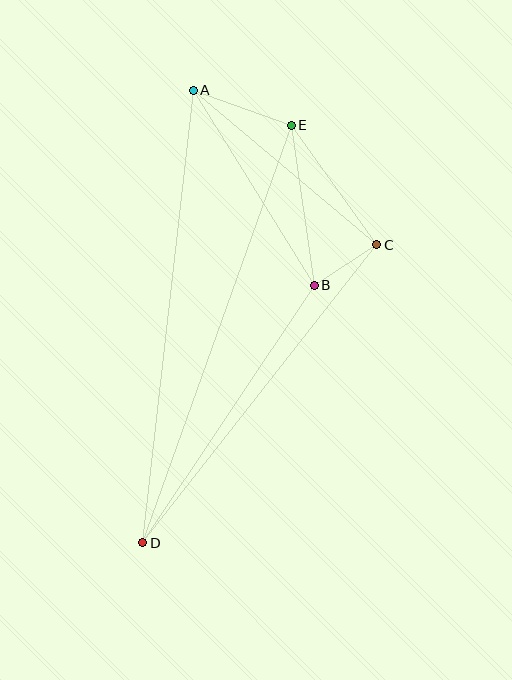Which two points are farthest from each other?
Points A and D are farthest from each other.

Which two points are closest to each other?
Points B and C are closest to each other.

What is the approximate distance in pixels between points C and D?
The distance between C and D is approximately 379 pixels.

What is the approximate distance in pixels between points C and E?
The distance between C and E is approximately 147 pixels.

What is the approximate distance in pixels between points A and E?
The distance between A and E is approximately 104 pixels.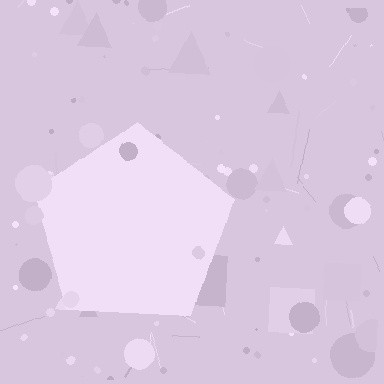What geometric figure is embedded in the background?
A pentagon is embedded in the background.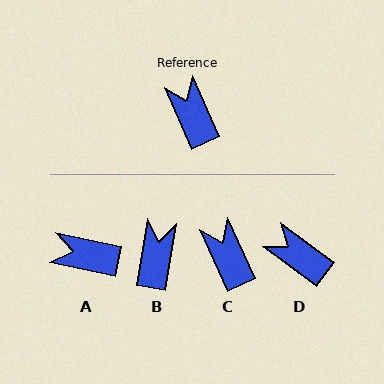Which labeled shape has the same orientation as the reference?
C.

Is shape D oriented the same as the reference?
No, it is off by about 29 degrees.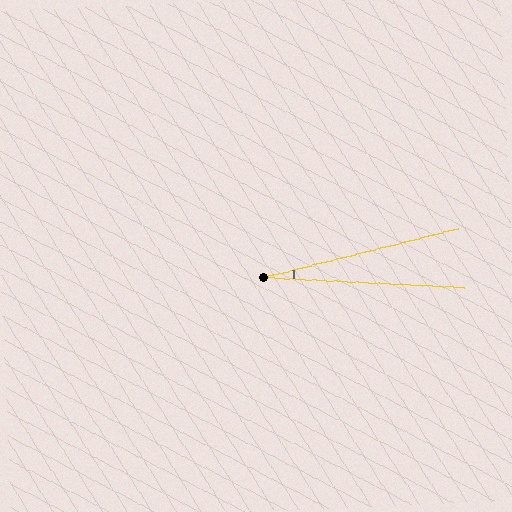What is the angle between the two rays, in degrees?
Approximately 17 degrees.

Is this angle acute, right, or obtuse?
It is acute.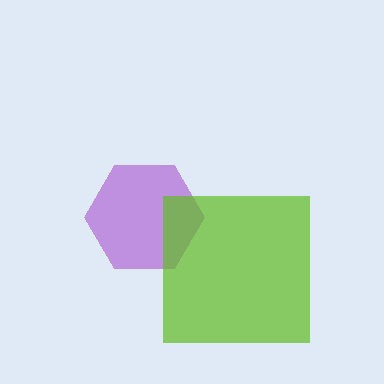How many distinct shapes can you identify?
There are 2 distinct shapes: a purple hexagon, a lime square.